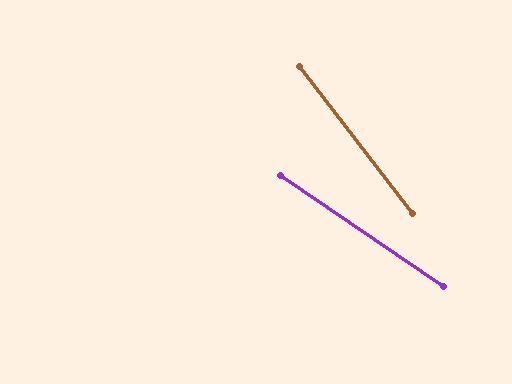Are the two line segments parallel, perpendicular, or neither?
Neither parallel nor perpendicular — they differ by about 18°.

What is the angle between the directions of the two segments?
Approximately 18 degrees.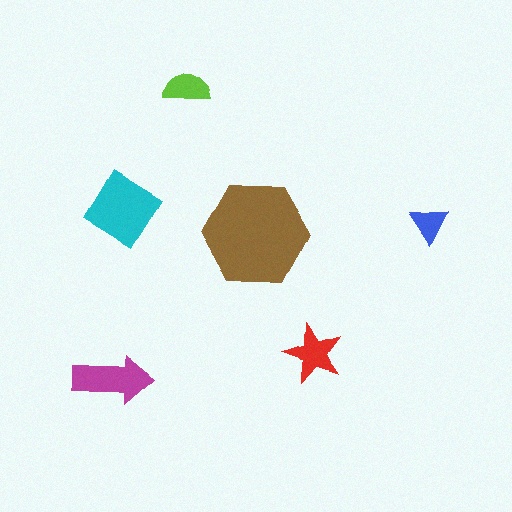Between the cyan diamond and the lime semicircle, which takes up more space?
The cyan diamond.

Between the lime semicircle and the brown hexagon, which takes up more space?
The brown hexagon.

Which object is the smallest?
The blue triangle.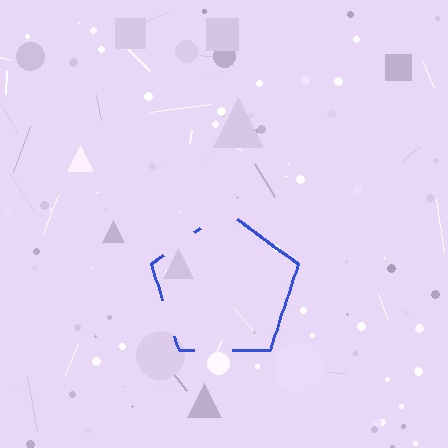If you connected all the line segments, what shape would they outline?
They would outline a pentagon.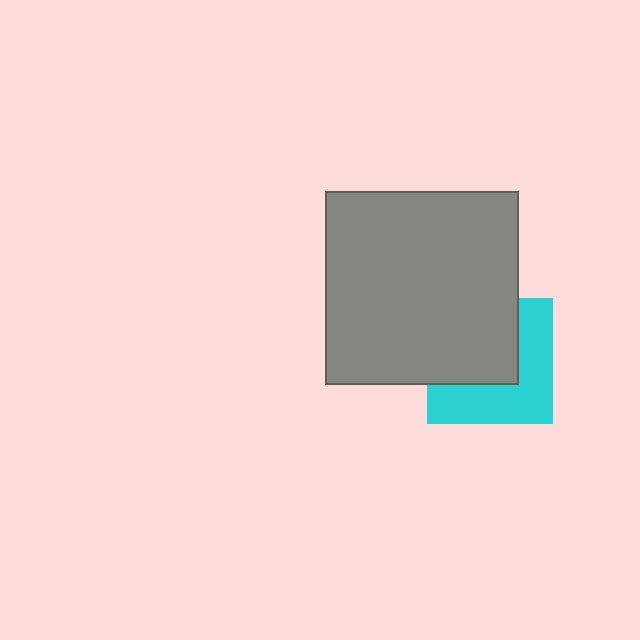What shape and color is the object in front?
The object in front is a gray square.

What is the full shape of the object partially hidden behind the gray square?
The partially hidden object is a cyan square.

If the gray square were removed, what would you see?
You would see the complete cyan square.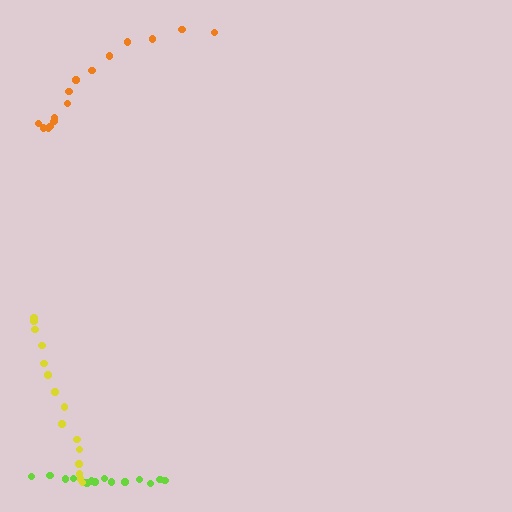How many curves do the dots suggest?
There are 3 distinct paths.